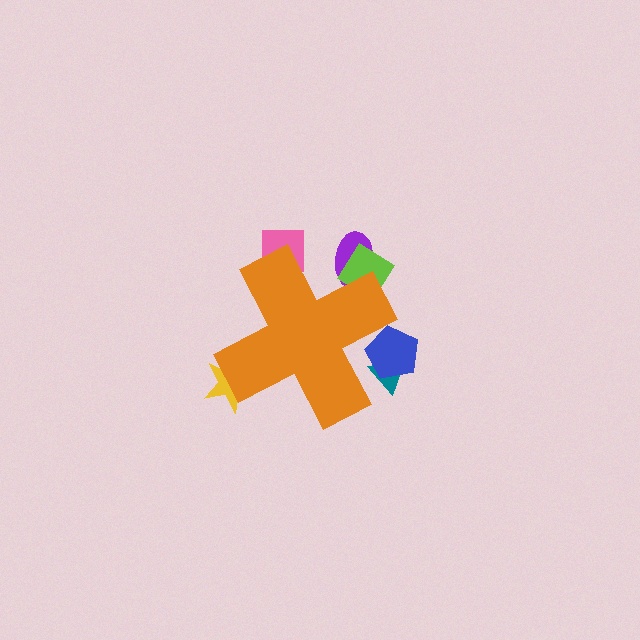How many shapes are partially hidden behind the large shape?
6 shapes are partially hidden.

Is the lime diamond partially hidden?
Yes, the lime diamond is partially hidden behind the orange cross.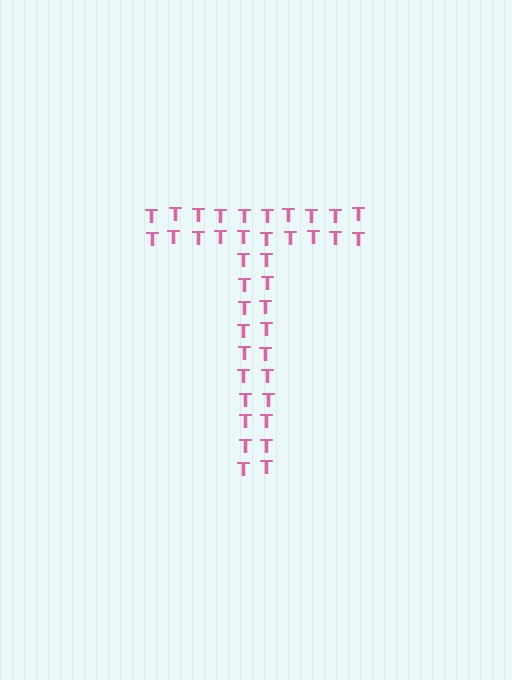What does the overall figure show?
The overall figure shows the letter T.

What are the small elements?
The small elements are letter T's.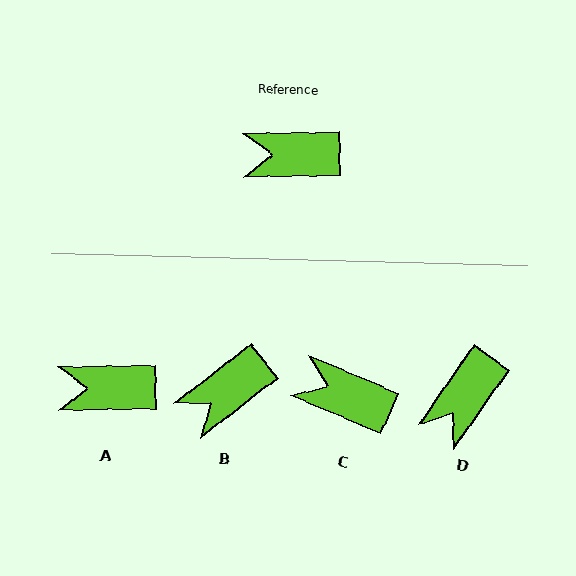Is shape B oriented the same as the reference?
No, it is off by about 37 degrees.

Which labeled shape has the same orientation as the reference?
A.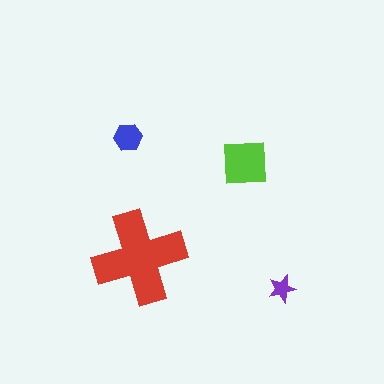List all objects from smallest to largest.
The purple star, the blue hexagon, the lime square, the red cross.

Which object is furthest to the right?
The purple star is rightmost.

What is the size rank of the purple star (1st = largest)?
4th.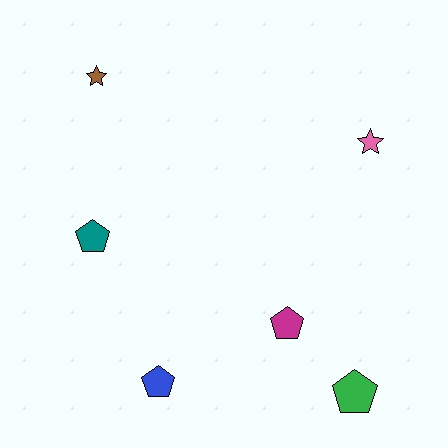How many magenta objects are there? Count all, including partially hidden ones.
There is 1 magenta object.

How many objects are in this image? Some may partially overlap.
There are 6 objects.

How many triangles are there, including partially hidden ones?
There are no triangles.